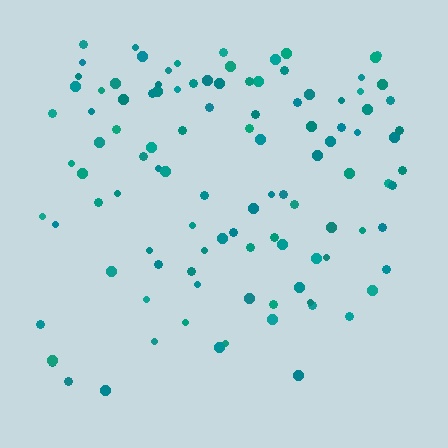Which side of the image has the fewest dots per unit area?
The bottom.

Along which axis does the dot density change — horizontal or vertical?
Vertical.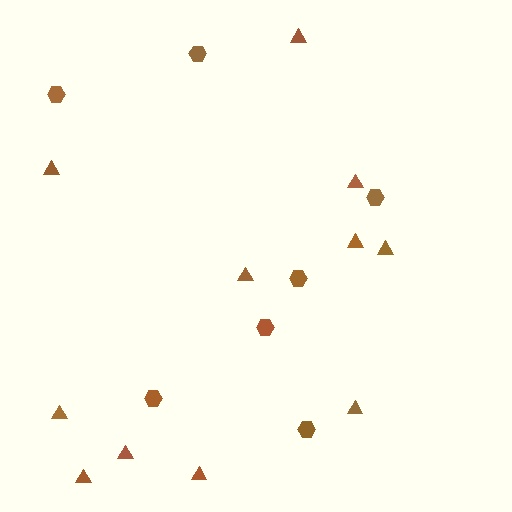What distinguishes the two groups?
There are 2 groups: one group of triangles (11) and one group of hexagons (7).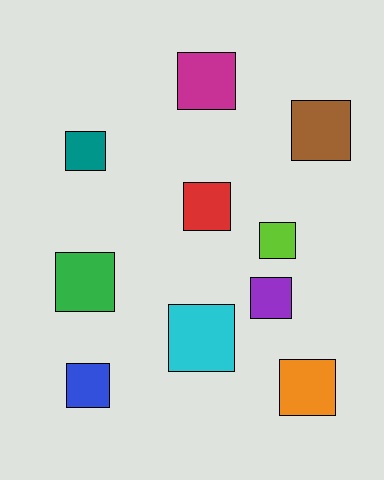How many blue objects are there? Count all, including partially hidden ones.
There is 1 blue object.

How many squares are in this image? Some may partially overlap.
There are 10 squares.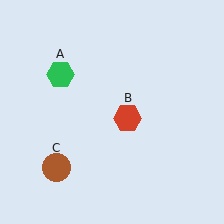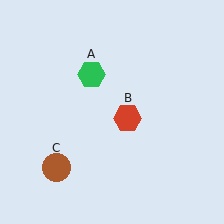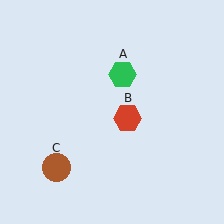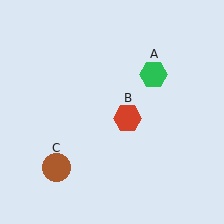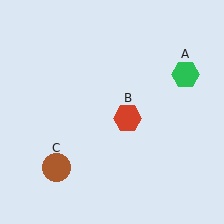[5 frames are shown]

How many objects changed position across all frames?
1 object changed position: green hexagon (object A).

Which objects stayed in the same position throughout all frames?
Red hexagon (object B) and brown circle (object C) remained stationary.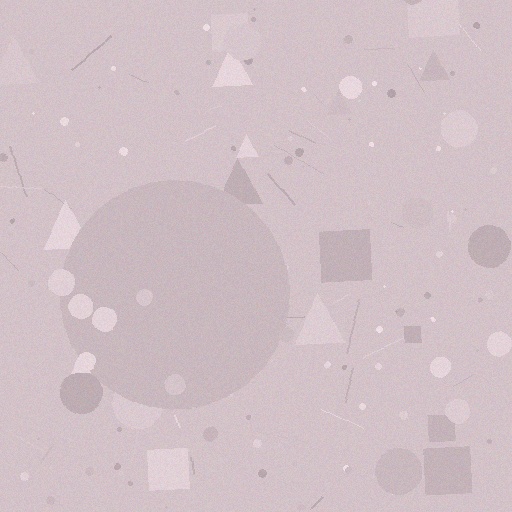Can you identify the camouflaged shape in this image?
The camouflaged shape is a circle.